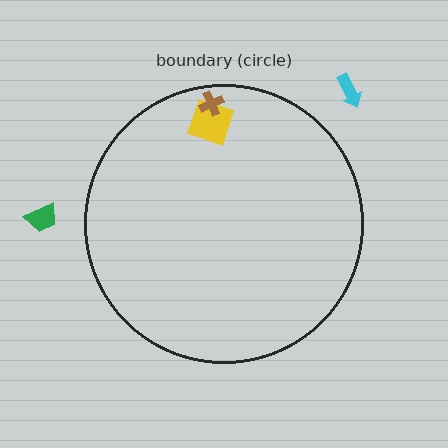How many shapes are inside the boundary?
2 inside, 2 outside.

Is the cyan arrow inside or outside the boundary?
Outside.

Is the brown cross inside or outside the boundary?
Inside.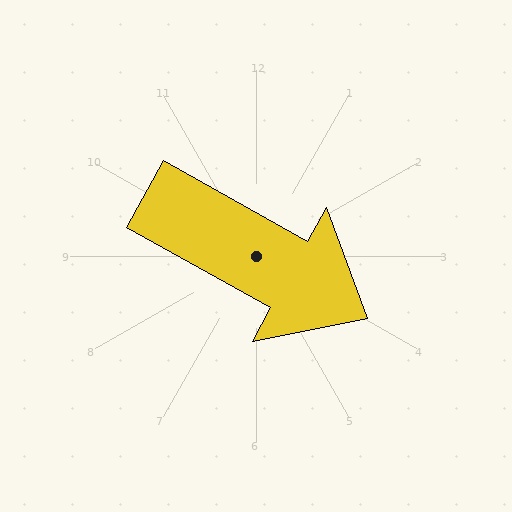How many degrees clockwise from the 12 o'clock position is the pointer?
Approximately 119 degrees.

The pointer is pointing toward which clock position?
Roughly 4 o'clock.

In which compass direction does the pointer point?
Southeast.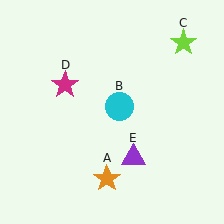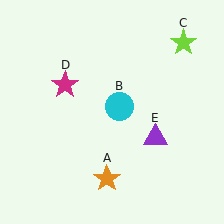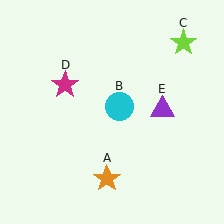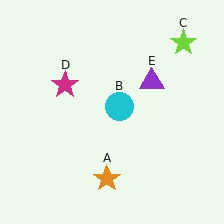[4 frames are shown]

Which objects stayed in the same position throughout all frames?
Orange star (object A) and cyan circle (object B) and lime star (object C) and magenta star (object D) remained stationary.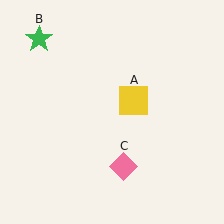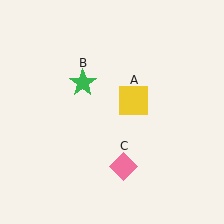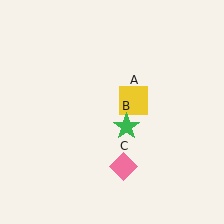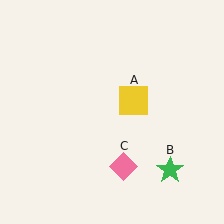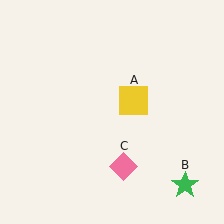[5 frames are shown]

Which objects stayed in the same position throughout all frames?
Yellow square (object A) and pink diamond (object C) remained stationary.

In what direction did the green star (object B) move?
The green star (object B) moved down and to the right.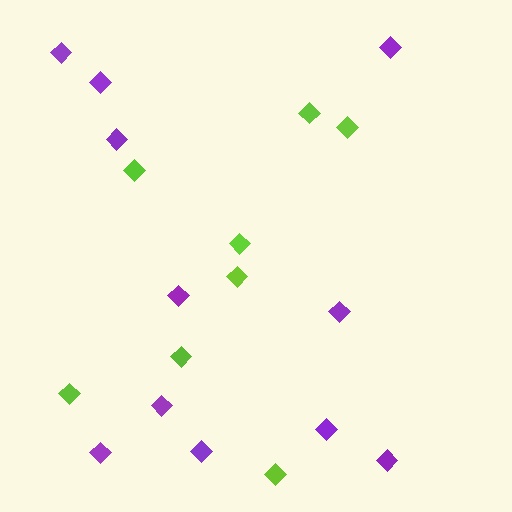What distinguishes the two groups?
There are 2 groups: one group of purple diamonds (11) and one group of lime diamonds (8).